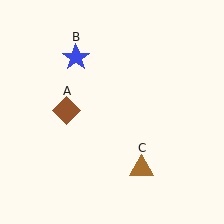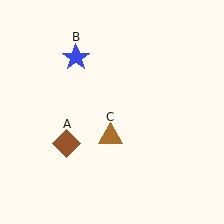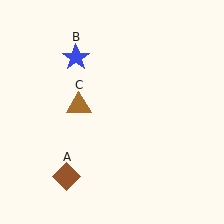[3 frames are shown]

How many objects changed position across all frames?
2 objects changed position: brown diamond (object A), brown triangle (object C).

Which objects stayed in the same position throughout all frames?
Blue star (object B) remained stationary.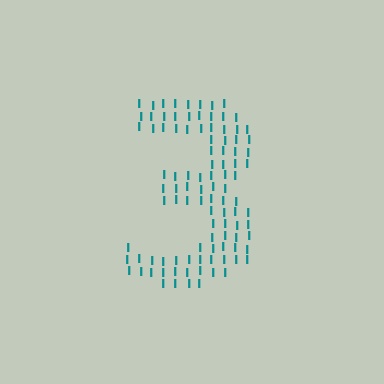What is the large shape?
The large shape is the digit 3.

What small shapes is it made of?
It is made of small letter I's.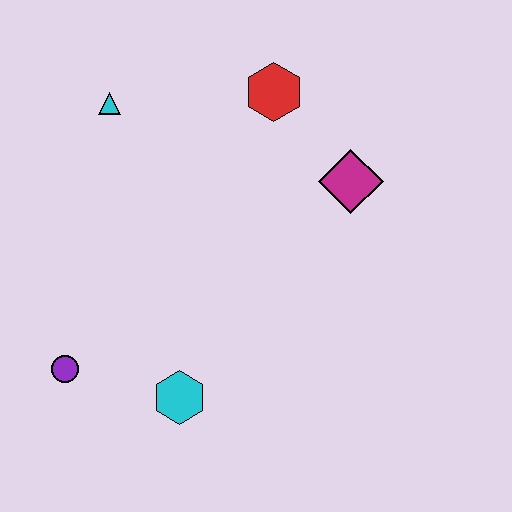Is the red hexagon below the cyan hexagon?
No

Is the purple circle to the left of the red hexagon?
Yes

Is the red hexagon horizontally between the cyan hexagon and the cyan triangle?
No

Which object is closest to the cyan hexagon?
The purple circle is closest to the cyan hexagon.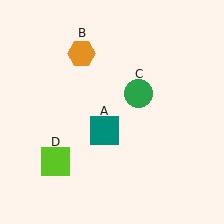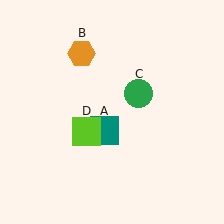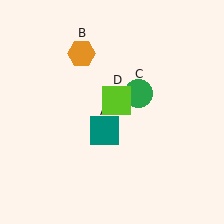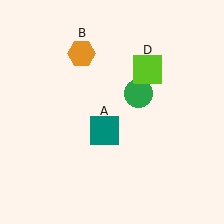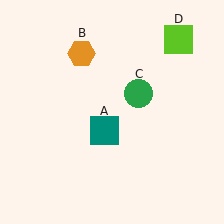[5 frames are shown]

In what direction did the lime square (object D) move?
The lime square (object D) moved up and to the right.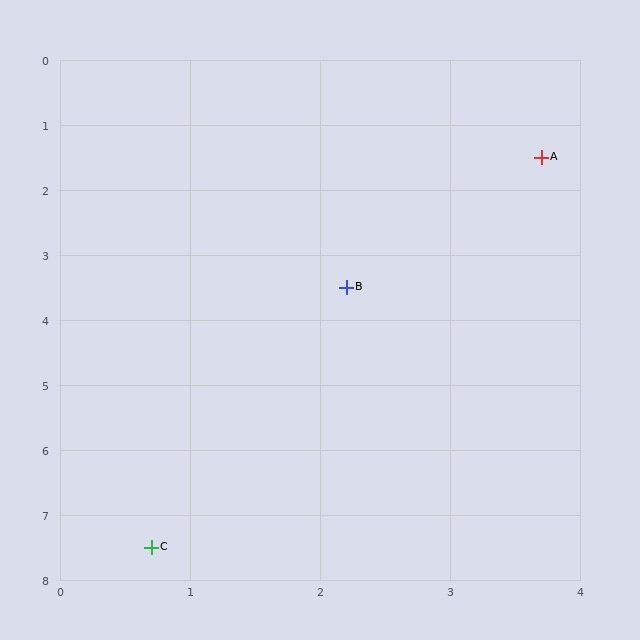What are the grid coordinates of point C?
Point C is at approximately (0.7, 7.5).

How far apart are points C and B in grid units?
Points C and B are about 4.3 grid units apart.